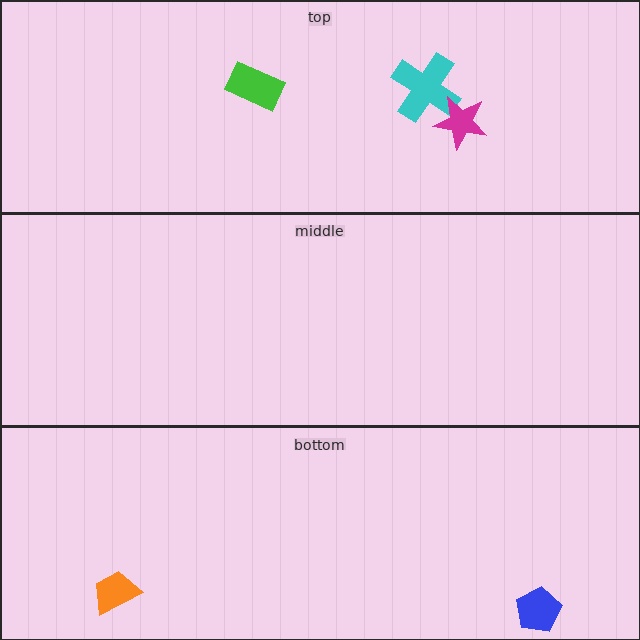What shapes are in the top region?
The cyan cross, the green rectangle, the magenta star.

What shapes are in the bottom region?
The blue pentagon, the orange trapezoid.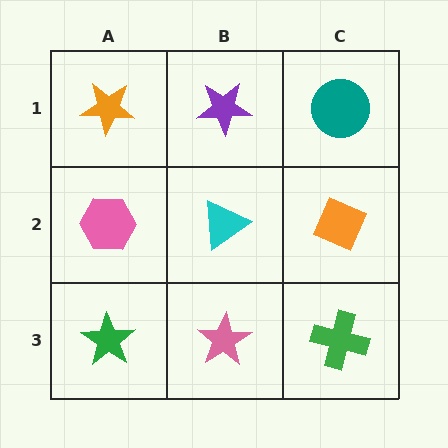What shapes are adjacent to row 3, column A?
A pink hexagon (row 2, column A), a pink star (row 3, column B).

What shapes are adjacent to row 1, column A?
A pink hexagon (row 2, column A), a purple star (row 1, column B).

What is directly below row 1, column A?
A pink hexagon.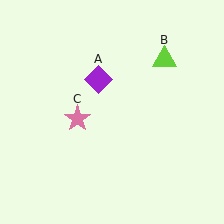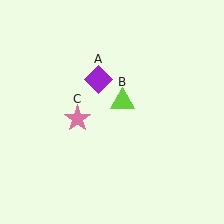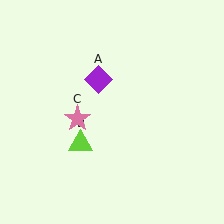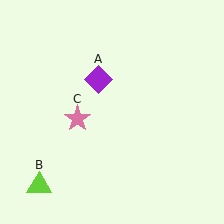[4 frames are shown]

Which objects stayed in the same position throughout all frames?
Purple diamond (object A) and pink star (object C) remained stationary.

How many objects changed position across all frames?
1 object changed position: lime triangle (object B).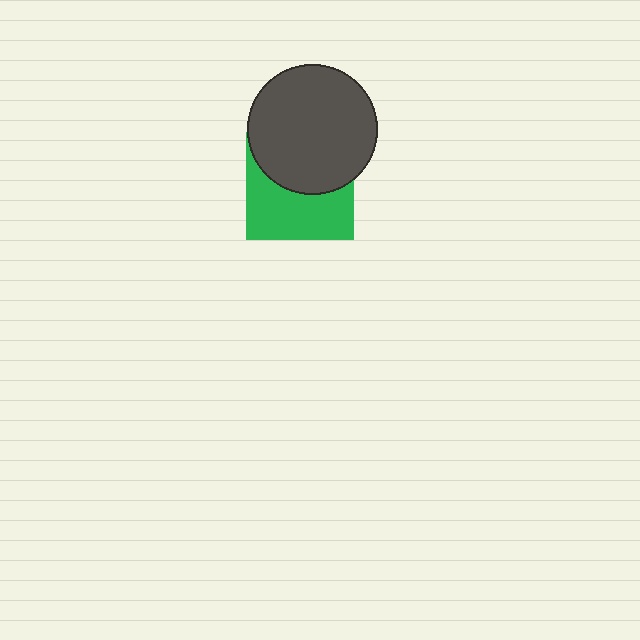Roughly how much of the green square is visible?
About half of it is visible (roughly 52%).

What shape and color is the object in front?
The object in front is a dark gray circle.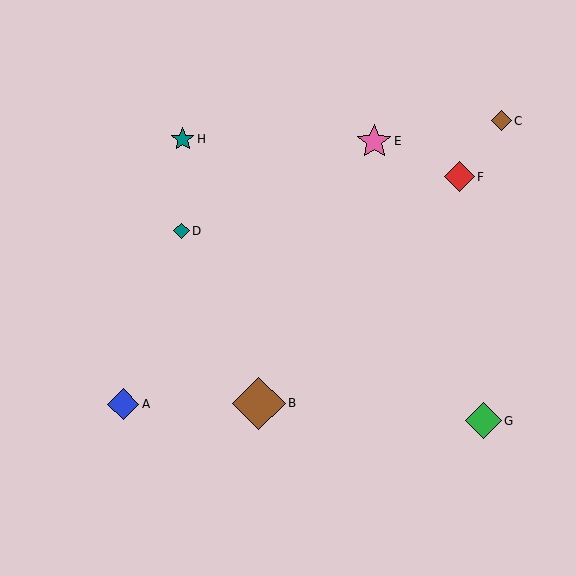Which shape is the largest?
The brown diamond (labeled B) is the largest.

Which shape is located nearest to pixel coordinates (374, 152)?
The pink star (labeled E) at (374, 141) is nearest to that location.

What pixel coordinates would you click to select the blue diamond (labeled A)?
Click at (123, 404) to select the blue diamond A.